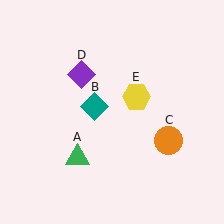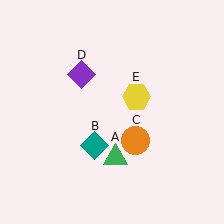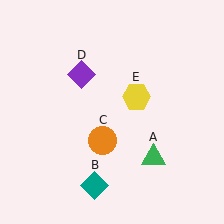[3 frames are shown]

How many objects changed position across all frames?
3 objects changed position: green triangle (object A), teal diamond (object B), orange circle (object C).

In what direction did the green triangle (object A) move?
The green triangle (object A) moved right.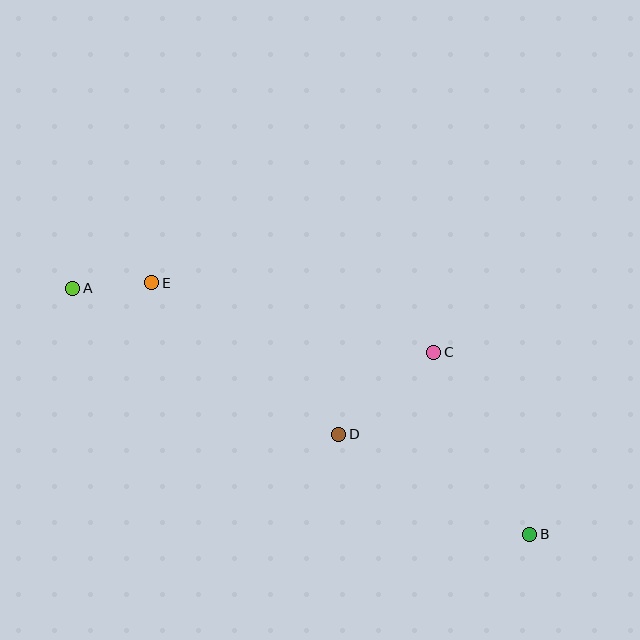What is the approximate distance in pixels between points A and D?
The distance between A and D is approximately 304 pixels.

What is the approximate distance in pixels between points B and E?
The distance between B and E is approximately 454 pixels.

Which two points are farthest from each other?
Points A and B are farthest from each other.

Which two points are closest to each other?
Points A and E are closest to each other.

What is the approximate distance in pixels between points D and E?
The distance between D and E is approximately 241 pixels.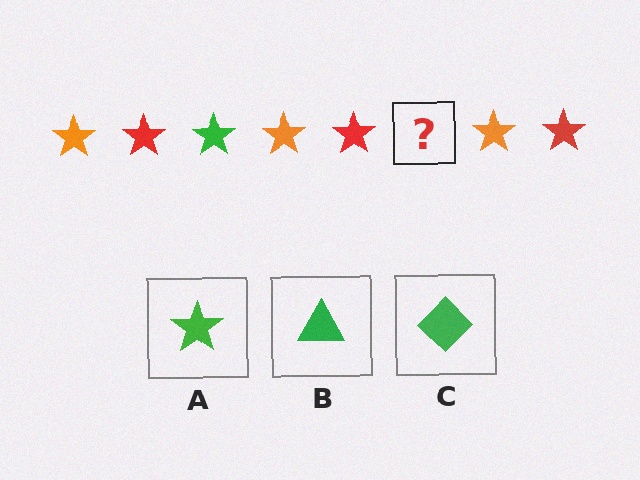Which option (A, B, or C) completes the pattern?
A.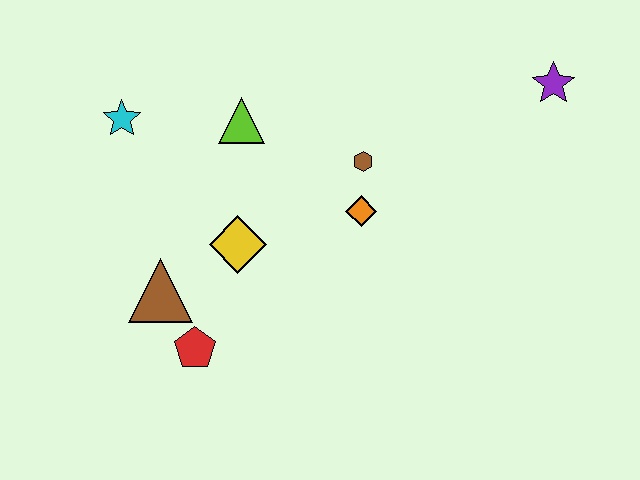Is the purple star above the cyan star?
Yes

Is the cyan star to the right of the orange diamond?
No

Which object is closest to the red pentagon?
The brown triangle is closest to the red pentagon.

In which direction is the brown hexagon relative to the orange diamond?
The brown hexagon is above the orange diamond.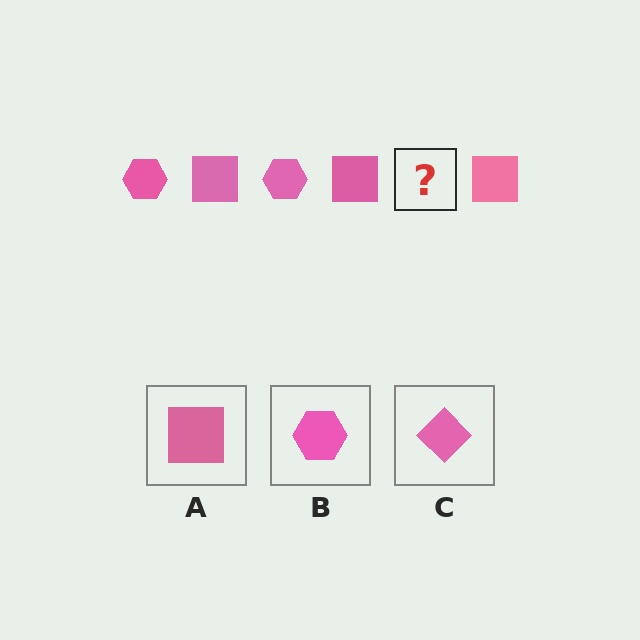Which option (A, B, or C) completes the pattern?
B.